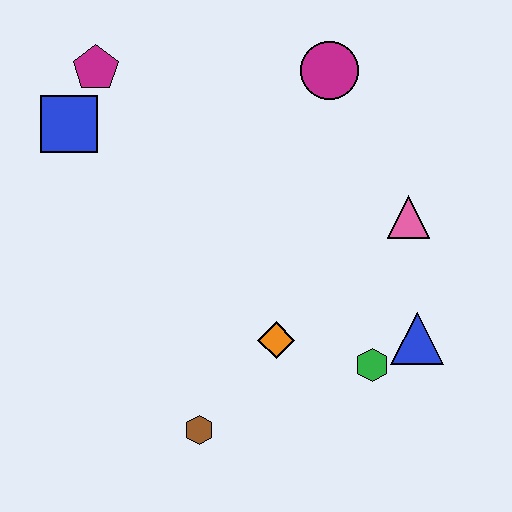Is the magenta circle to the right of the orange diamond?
Yes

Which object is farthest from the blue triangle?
The magenta pentagon is farthest from the blue triangle.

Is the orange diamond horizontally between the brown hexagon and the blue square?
No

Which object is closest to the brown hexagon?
The orange diamond is closest to the brown hexagon.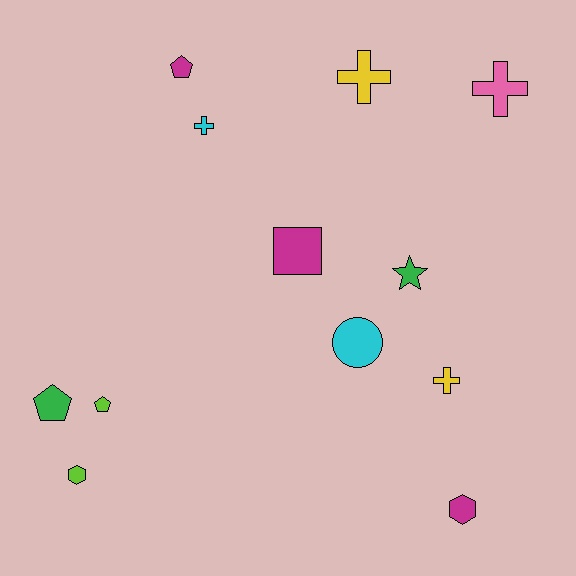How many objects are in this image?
There are 12 objects.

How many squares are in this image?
There is 1 square.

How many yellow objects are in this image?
There are 2 yellow objects.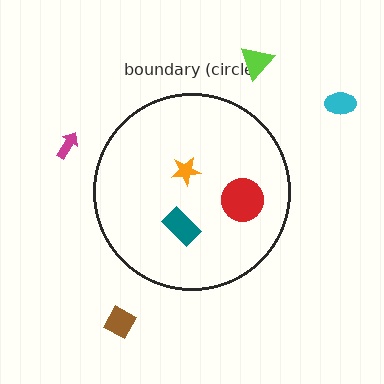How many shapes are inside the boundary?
3 inside, 4 outside.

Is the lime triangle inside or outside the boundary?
Outside.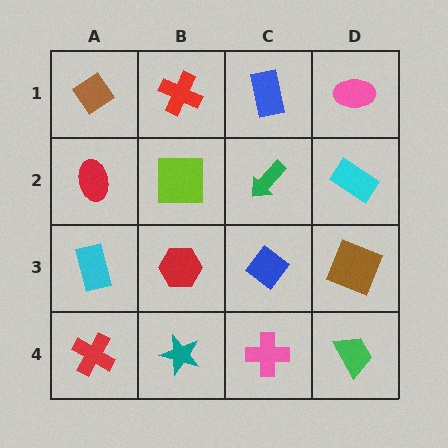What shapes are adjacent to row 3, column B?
A lime square (row 2, column B), a teal star (row 4, column B), a cyan rectangle (row 3, column A), a blue diamond (row 3, column C).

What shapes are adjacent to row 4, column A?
A cyan rectangle (row 3, column A), a teal star (row 4, column B).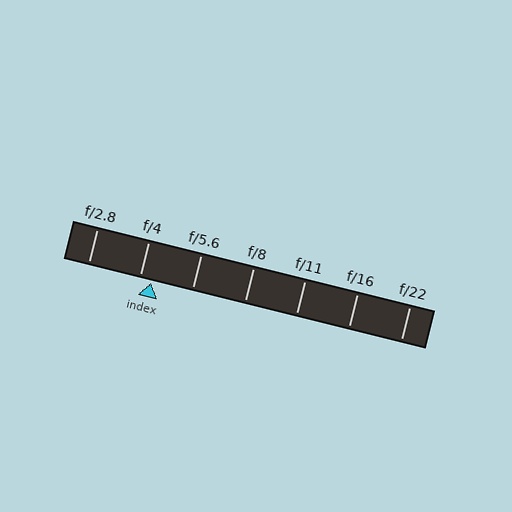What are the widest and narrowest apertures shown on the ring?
The widest aperture shown is f/2.8 and the narrowest is f/22.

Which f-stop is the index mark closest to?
The index mark is closest to f/4.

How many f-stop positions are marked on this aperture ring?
There are 7 f-stop positions marked.